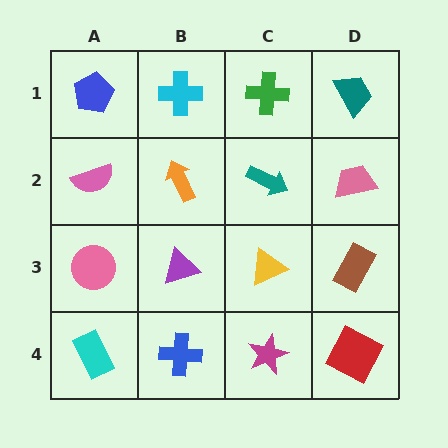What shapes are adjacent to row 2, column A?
A blue pentagon (row 1, column A), a pink circle (row 3, column A), an orange arrow (row 2, column B).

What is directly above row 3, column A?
A pink semicircle.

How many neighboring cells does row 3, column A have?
3.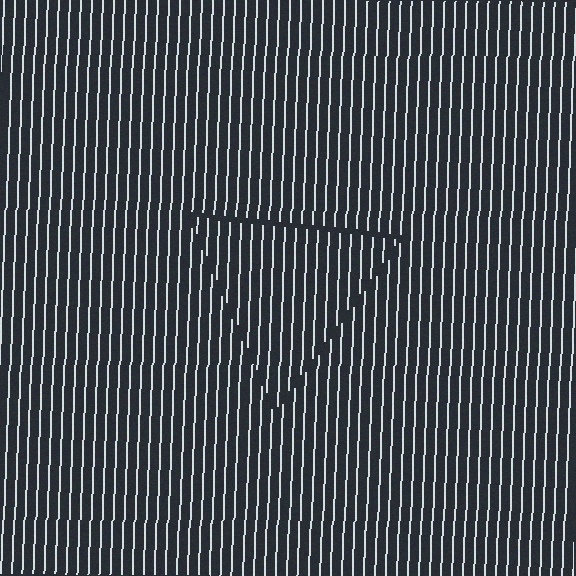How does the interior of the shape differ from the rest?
The interior of the shape contains the same grating, shifted by half a period — the contour is defined by the phase discontinuity where line-ends from the inner and outer gratings abut.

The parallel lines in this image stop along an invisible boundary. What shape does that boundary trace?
An illusory triangle. The interior of the shape contains the same grating, shifted by half a period — the contour is defined by the phase discontinuity where line-ends from the inner and outer gratings abut.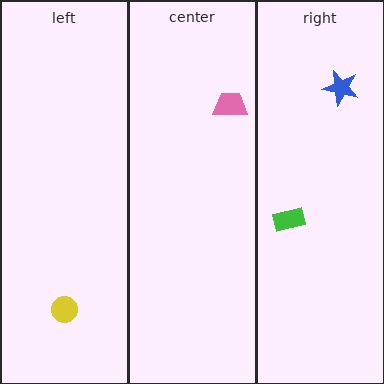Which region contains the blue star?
The right region.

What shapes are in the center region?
The pink trapezoid.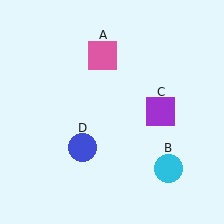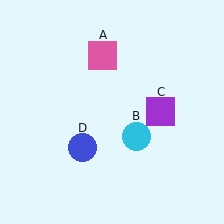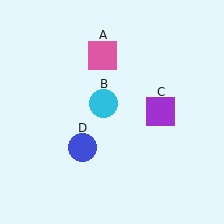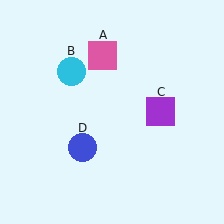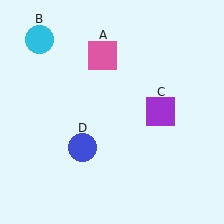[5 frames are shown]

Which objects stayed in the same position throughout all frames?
Pink square (object A) and purple square (object C) and blue circle (object D) remained stationary.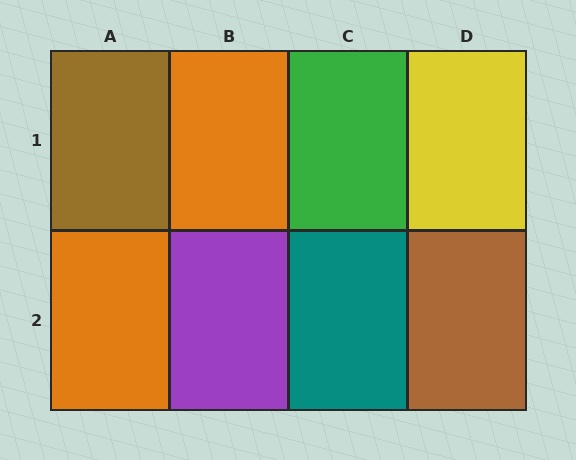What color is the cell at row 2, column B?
Purple.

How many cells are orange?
2 cells are orange.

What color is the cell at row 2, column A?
Orange.